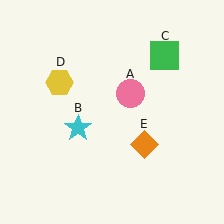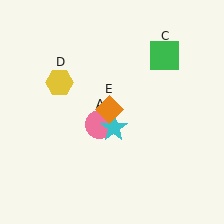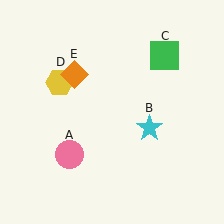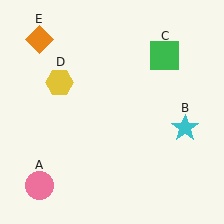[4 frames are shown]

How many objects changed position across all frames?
3 objects changed position: pink circle (object A), cyan star (object B), orange diamond (object E).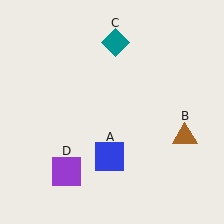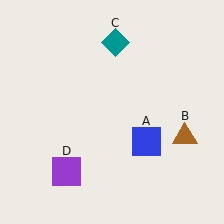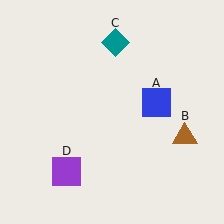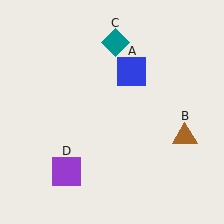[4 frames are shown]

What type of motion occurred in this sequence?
The blue square (object A) rotated counterclockwise around the center of the scene.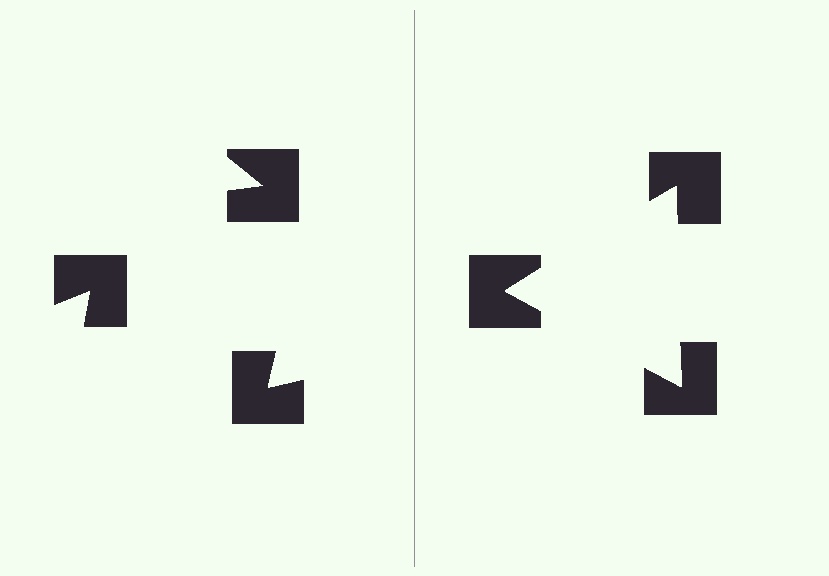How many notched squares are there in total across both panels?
6 — 3 on each side.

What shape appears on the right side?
An illusory triangle.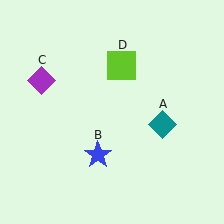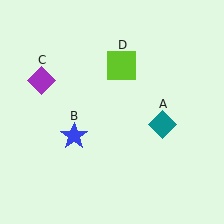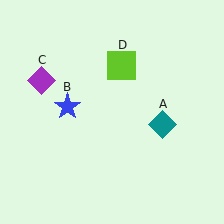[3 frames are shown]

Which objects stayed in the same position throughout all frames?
Teal diamond (object A) and purple diamond (object C) and lime square (object D) remained stationary.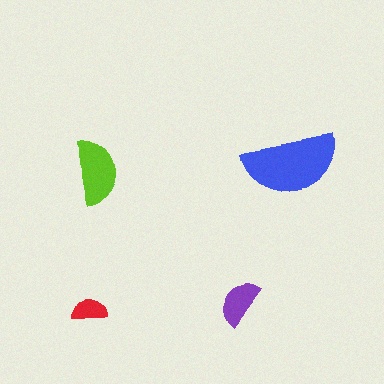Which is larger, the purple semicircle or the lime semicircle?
The lime one.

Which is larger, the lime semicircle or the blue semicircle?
The blue one.